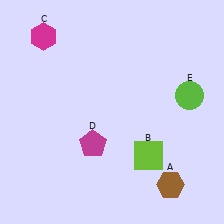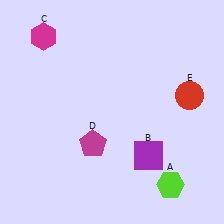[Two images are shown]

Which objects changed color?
A changed from brown to lime. B changed from lime to purple. E changed from lime to red.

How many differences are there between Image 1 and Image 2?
There are 3 differences between the two images.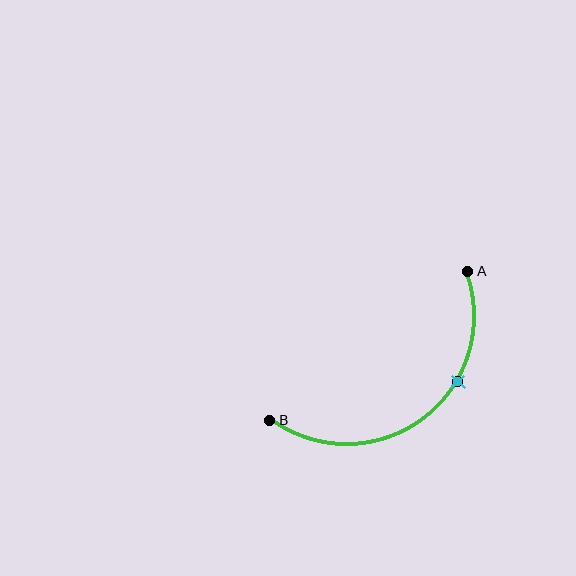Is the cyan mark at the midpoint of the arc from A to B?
No. The cyan mark lies on the arc but is closer to endpoint A. The arc midpoint would be at the point on the curve equidistant along the arc from both A and B.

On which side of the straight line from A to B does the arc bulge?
The arc bulges below and to the right of the straight line connecting A and B.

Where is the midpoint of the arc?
The arc midpoint is the point on the curve farthest from the straight line joining A and B. It sits below and to the right of that line.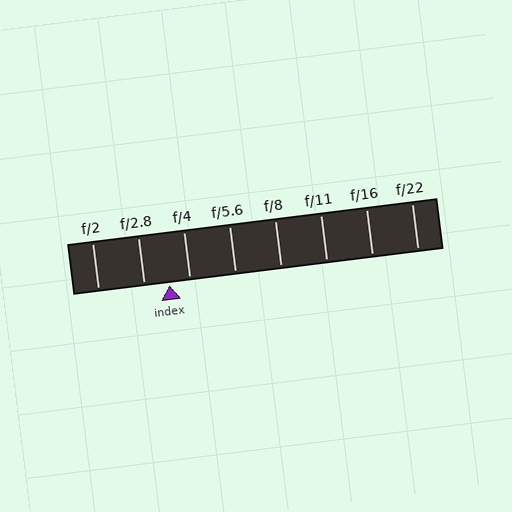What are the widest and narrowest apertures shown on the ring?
The widest aperture shown is f/2 and the narrowest is f/22.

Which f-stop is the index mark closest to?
The index mark is closest to f/4.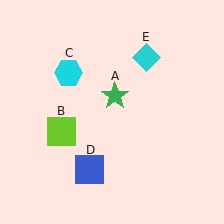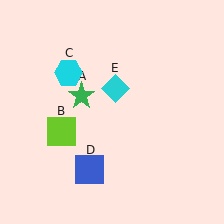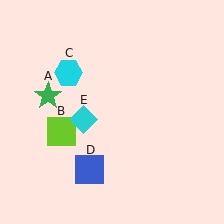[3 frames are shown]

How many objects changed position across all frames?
2 objects changed position: green star (object A), cyan diamond (object E).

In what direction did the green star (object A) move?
The green star (object A) moved left.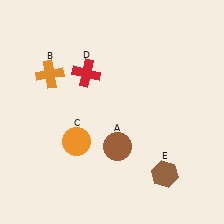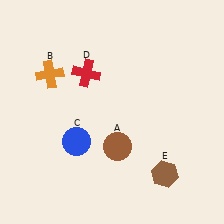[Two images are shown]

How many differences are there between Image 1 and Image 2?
There is 1 difference between the two images.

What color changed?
The circle (C) changed from orange in Image 1 to blue in Image 2.